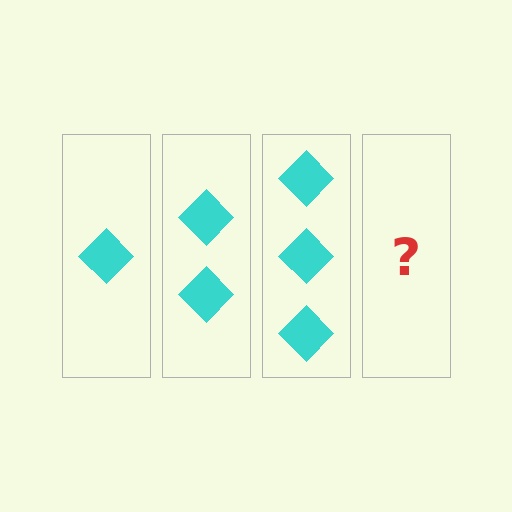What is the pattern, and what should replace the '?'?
The pattern is that each step adds one more diamond. The '?' should be 4 diamonds.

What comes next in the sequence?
The next element should be 4 diamonds.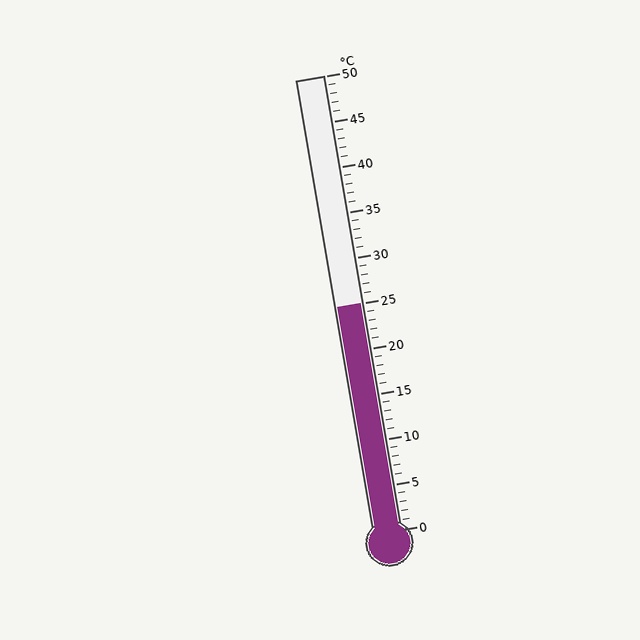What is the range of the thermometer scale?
The thermometer scale ranges from 0°C to 50°C.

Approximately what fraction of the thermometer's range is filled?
The thermometer is filled to approximately 50% of its range.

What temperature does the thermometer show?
The thermometer shows approximately 25°C.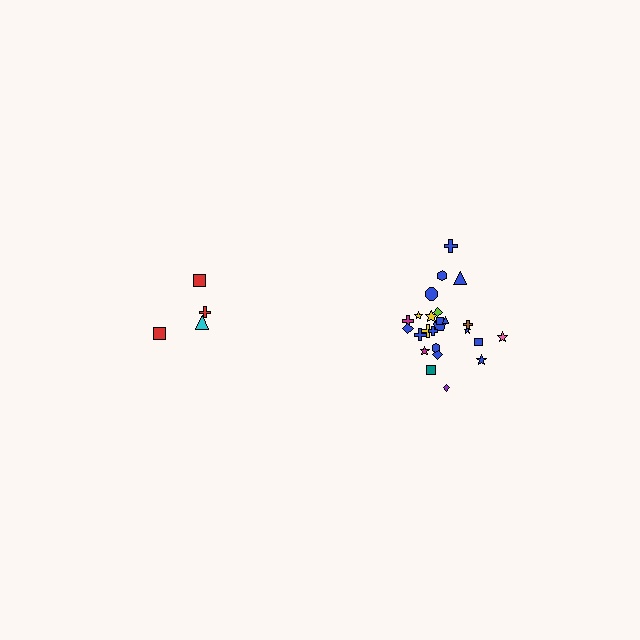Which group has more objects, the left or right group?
The right group.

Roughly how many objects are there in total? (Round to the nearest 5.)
Roughly 30 objects in total.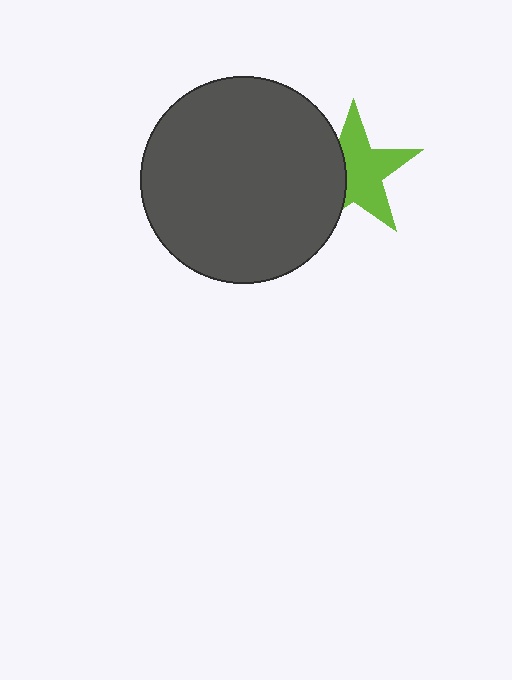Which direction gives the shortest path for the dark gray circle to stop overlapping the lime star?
Moving left gives the shortest separation.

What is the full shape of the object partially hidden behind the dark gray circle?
The partially hidden object is a lime star.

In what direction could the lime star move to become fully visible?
The lime star could move right. That would shift it out from behind the dark gray circle entirely.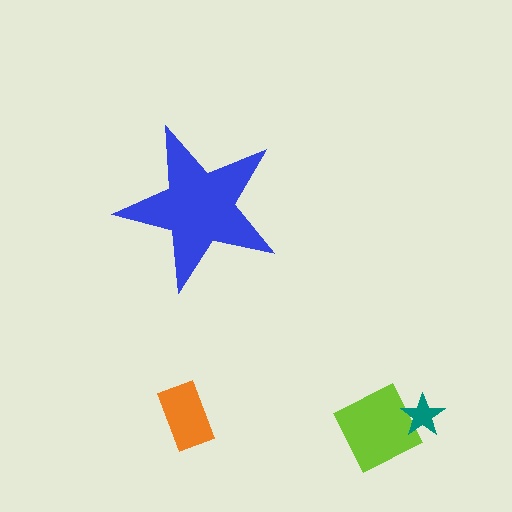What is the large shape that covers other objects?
A blue star.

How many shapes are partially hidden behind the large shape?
0 shapes are partially hidden.